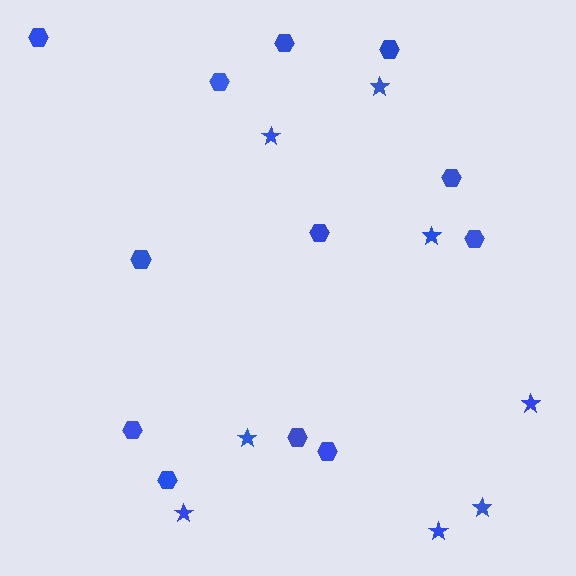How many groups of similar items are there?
There are 2 groups: one group of hexagons (12) and one group of stars (8).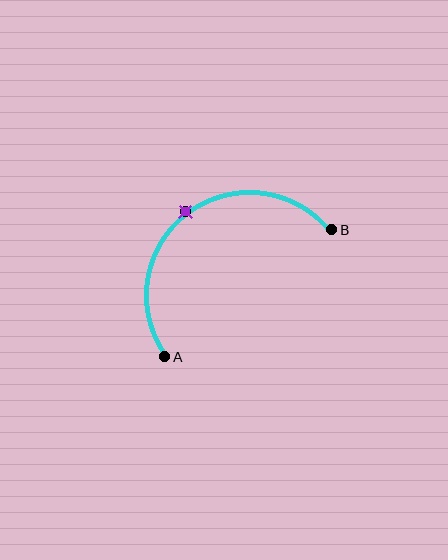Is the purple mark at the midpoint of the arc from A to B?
Yes. The purple mark lies on the arc at equal arc-length from both A and B — it is the arc midpoint.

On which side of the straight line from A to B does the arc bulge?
The arc bulges above and to the left of the straight line connecting A and B.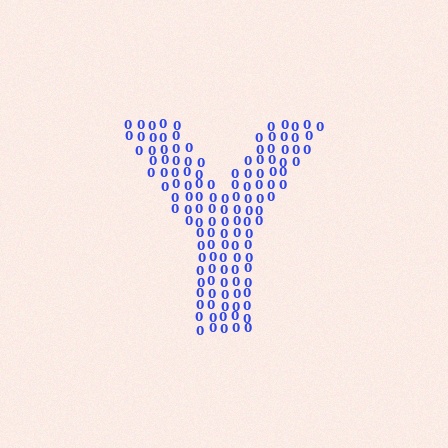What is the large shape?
The large shape is the letter Y.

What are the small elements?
The small elements are digit 0's.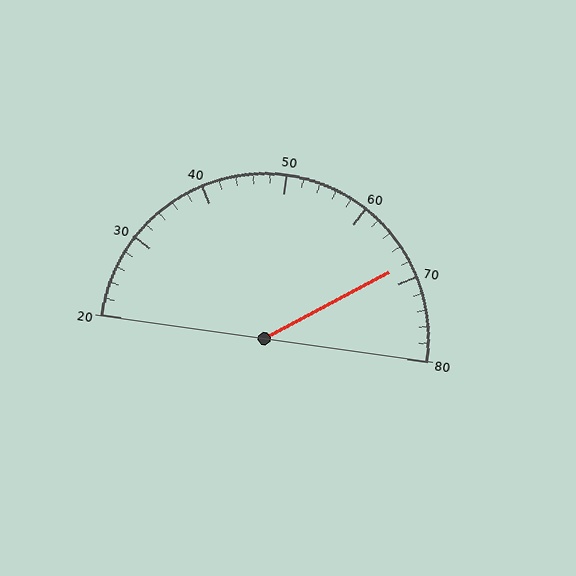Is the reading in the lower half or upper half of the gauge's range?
The reading is in the upper half of the range (20 to 80).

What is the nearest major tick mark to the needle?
The nearest major tick mark is 70.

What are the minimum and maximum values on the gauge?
The gauge ranges from 20 to 80.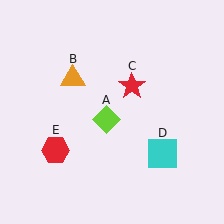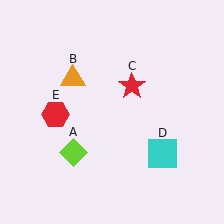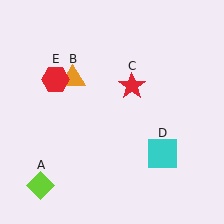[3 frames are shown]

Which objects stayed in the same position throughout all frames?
Orange triangle (object B) and red star (object C) and cyan square (object D) remained stationary.